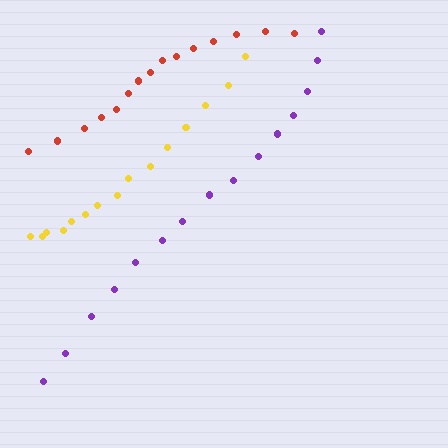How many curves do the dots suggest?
There are 3 distinct paths.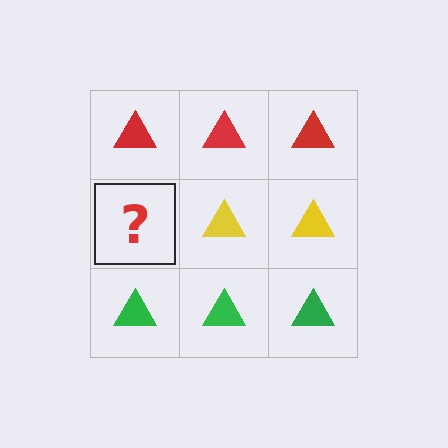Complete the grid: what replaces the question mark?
The question mark should be replaced with a yellow triangle.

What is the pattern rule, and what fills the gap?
The rule is that each row has a consistent color. The gap should be filled with a yellow triangle.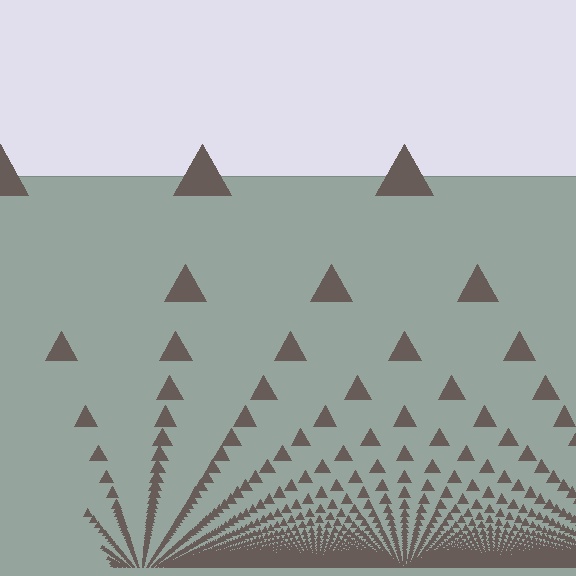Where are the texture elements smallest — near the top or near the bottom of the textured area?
Near the bottom.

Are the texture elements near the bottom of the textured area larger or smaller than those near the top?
Smaller. The gradient is inverted — elements near the bottom are smaller and denser.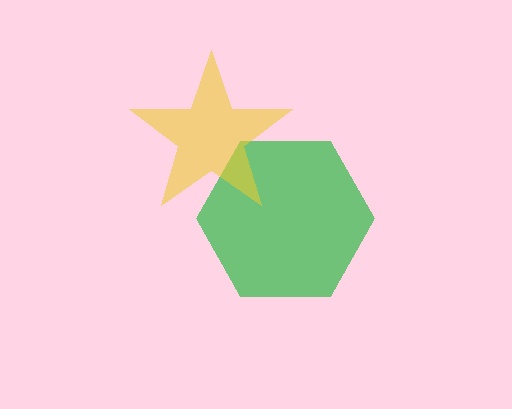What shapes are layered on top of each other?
The layered shapes are: a green hexagon, a yellow star.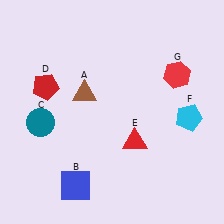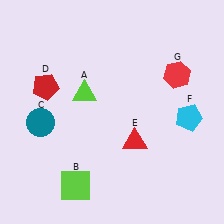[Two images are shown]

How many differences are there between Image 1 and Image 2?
There are 2 differences between the two images.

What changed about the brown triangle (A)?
In Image 1, A is brown. In Image 2, it changed to lime.